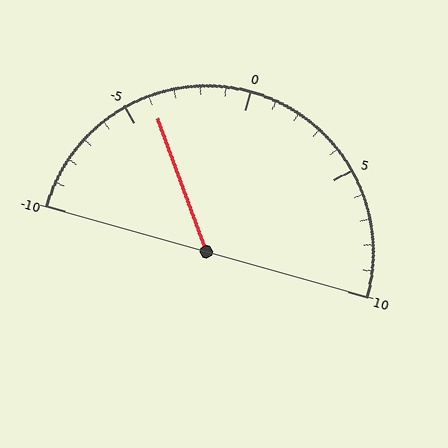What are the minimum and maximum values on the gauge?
The gauge ranges from -10 to 10.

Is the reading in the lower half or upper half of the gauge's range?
The reading is in the lower half of the range (-10 to 10).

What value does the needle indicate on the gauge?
The needle indicates approximately -4.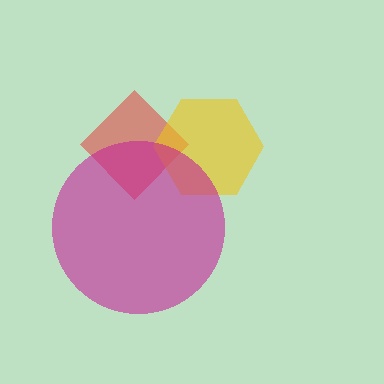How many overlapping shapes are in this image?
There are 3 overlapping shapes in the image.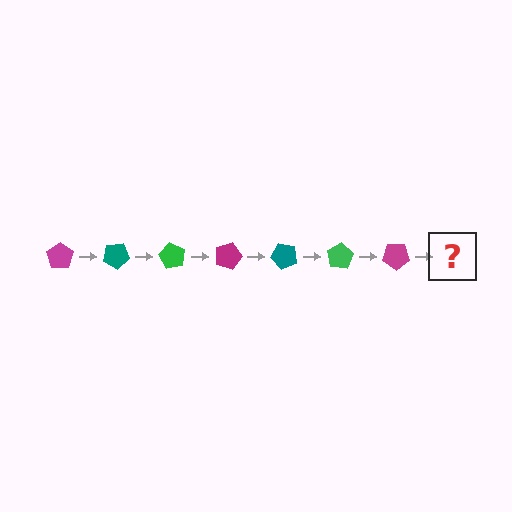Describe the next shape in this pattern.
It should be a teal pentagon, rotated 210 degrees from the start.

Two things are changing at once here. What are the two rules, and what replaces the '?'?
The two rules are that it rotates 30 degrees each step and the color cycles through magenta, teal, and green. The '?' should be a teal pentagon, rotated 210 degrees from the start.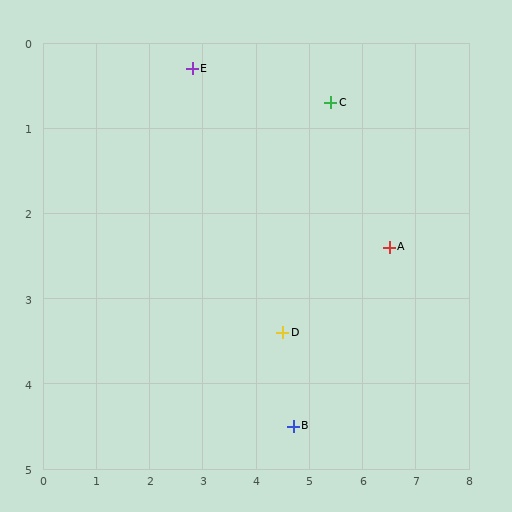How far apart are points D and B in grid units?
Points D and B are about 1.1 grid units apart.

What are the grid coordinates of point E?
Point E is at approximately (2.8, 0.3).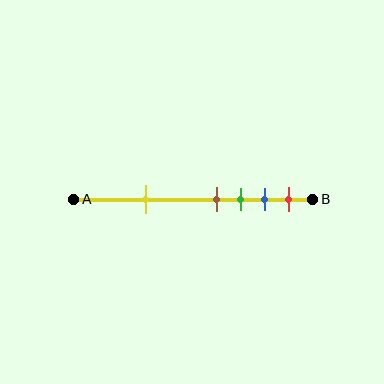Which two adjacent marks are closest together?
The brown and green marks are the closest adjacent pair.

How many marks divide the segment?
There are 5 marks dividing the segment.